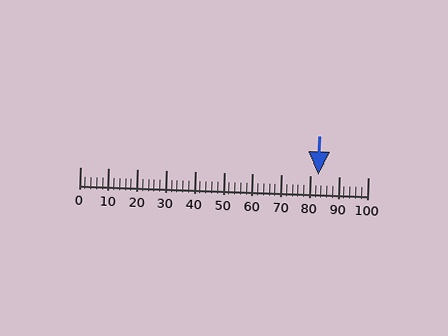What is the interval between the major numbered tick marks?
The major tick marks are spaced 10 units apart.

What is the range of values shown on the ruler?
The ruler shows values from 0 to 100.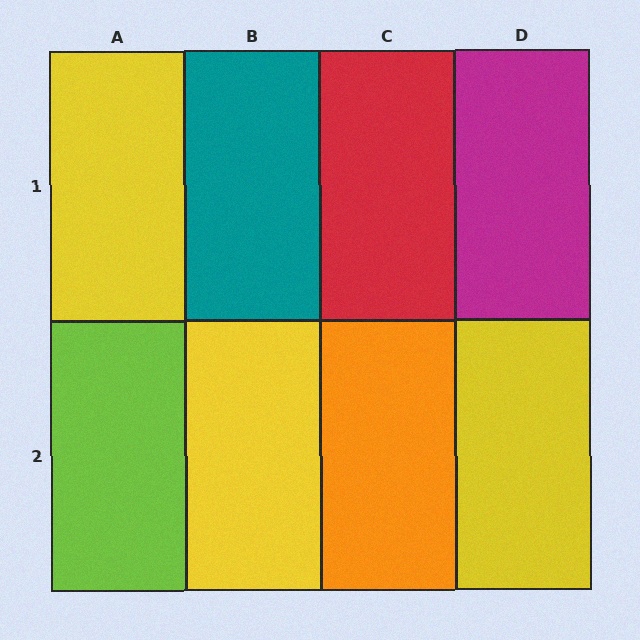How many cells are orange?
1 cell is orange.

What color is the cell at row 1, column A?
Yellow.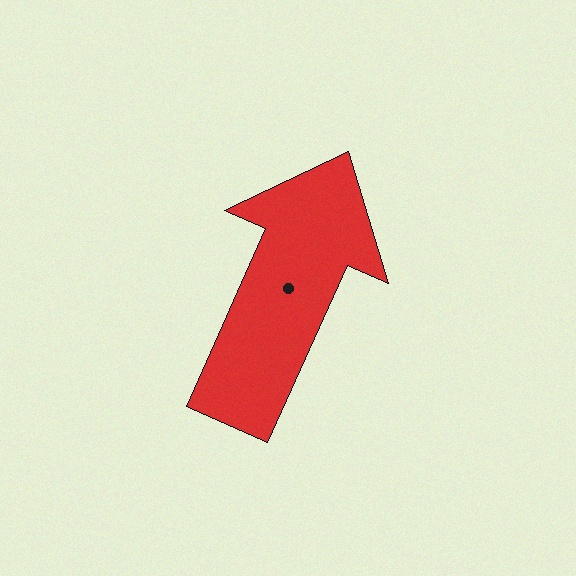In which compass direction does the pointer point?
Northeast.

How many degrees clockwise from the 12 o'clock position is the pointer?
Approximately 24 degrees.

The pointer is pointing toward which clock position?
Roughly 1 o'clock.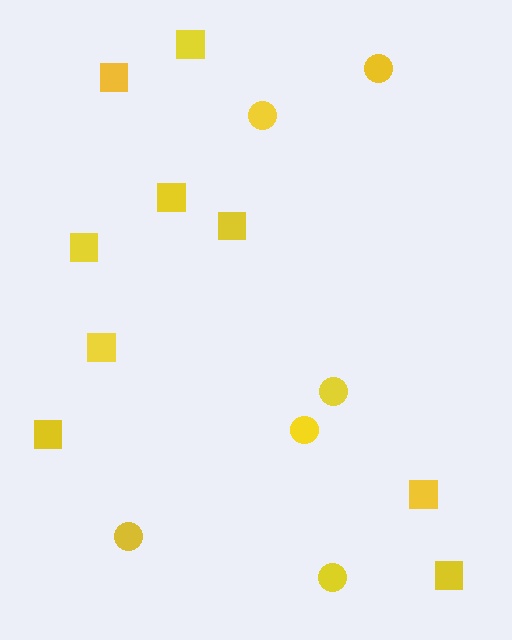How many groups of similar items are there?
There are 2 groups: one group of squares (9) and one group of circles (6).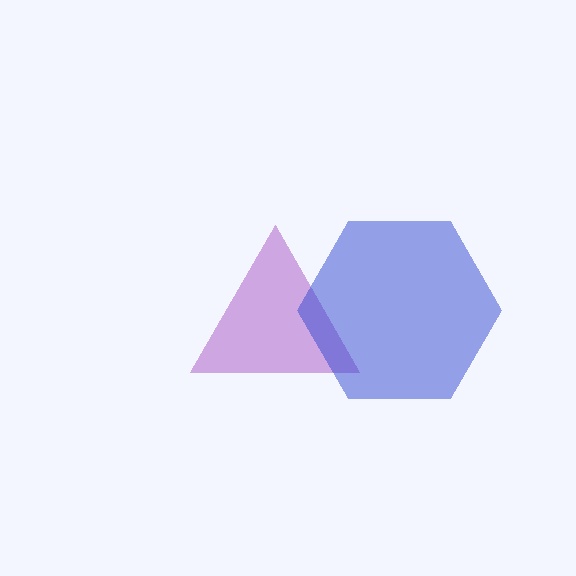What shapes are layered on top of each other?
The layered shapes are: a purple triangle, a blue hexagon.